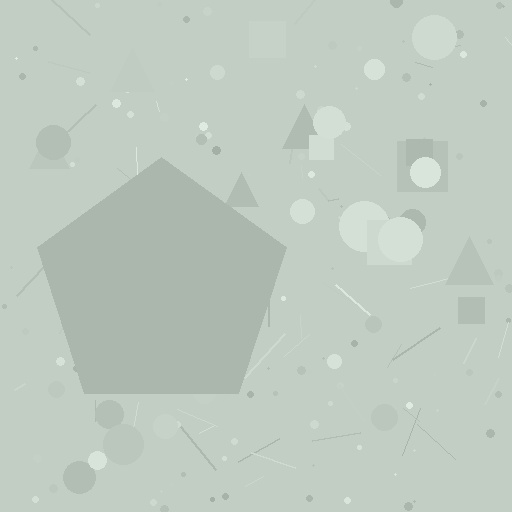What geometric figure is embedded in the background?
A pentagon is embedded in the background.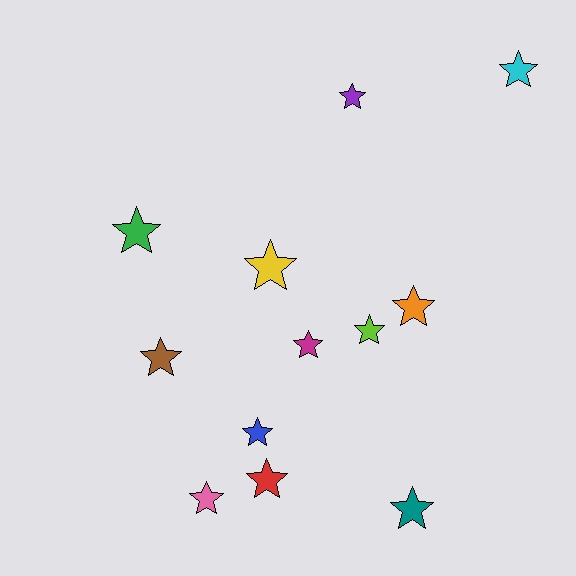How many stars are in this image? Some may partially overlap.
There are 12 stars.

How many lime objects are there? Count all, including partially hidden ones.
There is 1 lime object.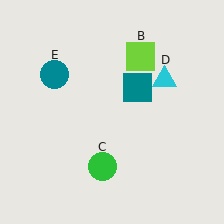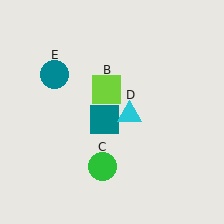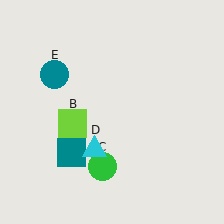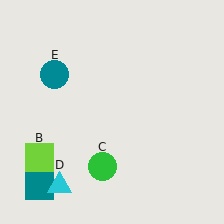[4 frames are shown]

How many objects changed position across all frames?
3 objects changed position: teal square (object A), lime square (object B), cyan triangle (object D).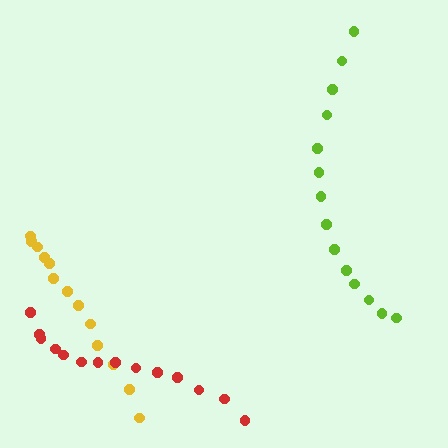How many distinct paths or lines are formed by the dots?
There are 3 distinct paths.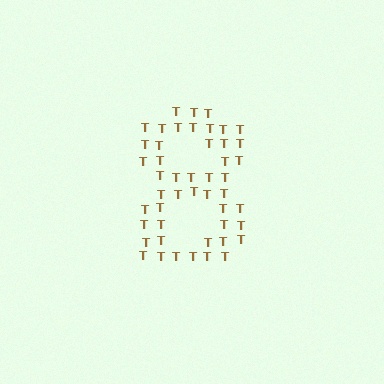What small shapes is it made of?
It is made of small letter T's.